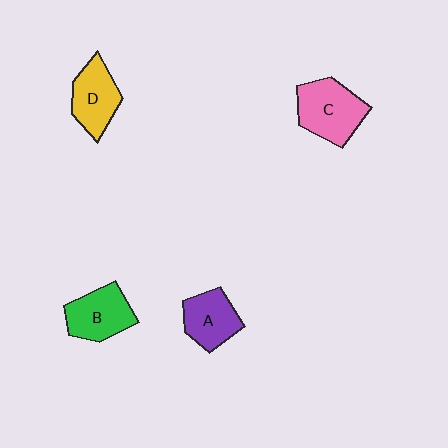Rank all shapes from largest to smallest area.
From largest to smallest: C (pink), B (green), D (yellow), A (purple).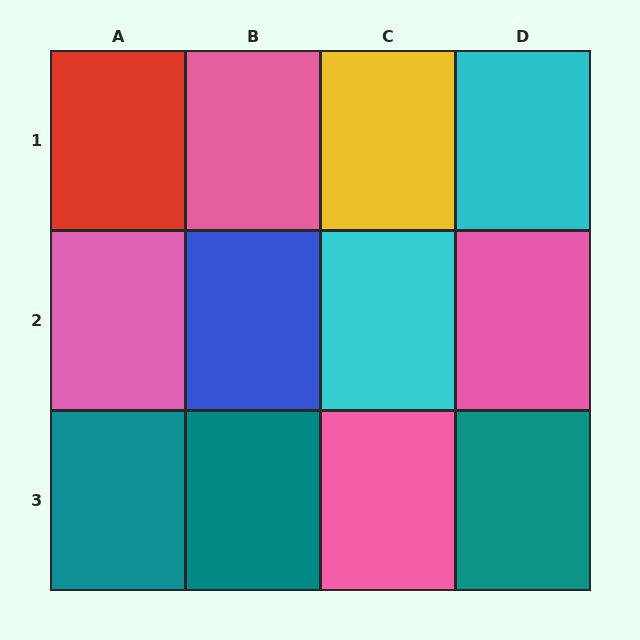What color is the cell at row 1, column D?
Cyan.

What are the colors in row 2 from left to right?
Pink, blue, cyan, pink.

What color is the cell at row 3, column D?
Teal.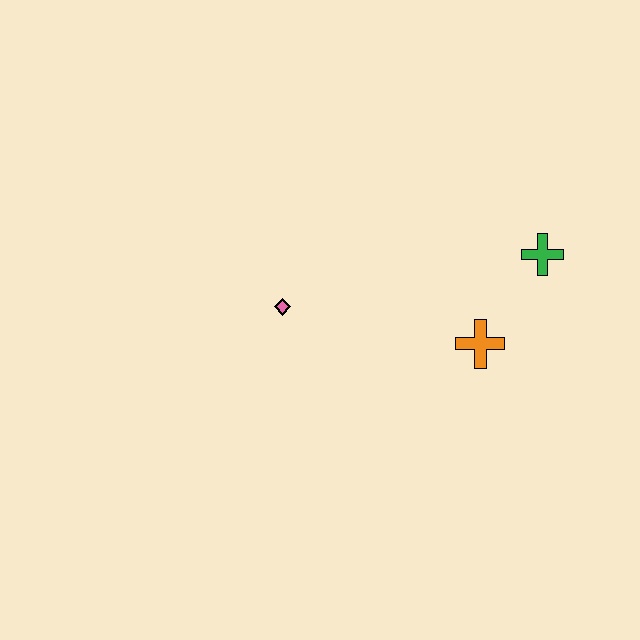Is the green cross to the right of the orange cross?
Yes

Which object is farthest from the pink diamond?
The green cross is farthest from the pink diamond.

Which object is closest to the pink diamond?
The orange cross is closest to the pink diamond.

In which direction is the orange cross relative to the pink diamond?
The orange cross is to the right of the pink diamond.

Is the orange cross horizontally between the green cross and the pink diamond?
Yes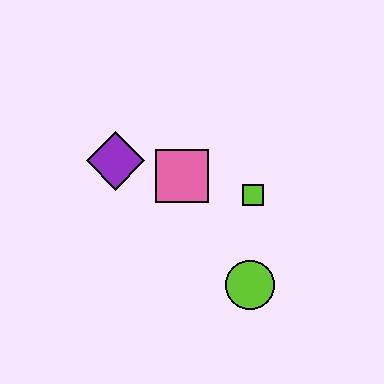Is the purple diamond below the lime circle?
No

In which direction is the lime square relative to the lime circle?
The lime square is above the lime circle.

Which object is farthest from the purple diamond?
The lime circle is farthest from the purple diamond.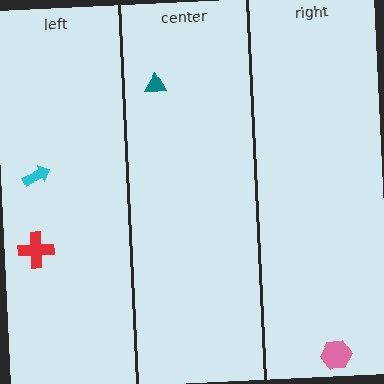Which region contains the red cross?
The left region.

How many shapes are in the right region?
1.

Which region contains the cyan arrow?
The left region.